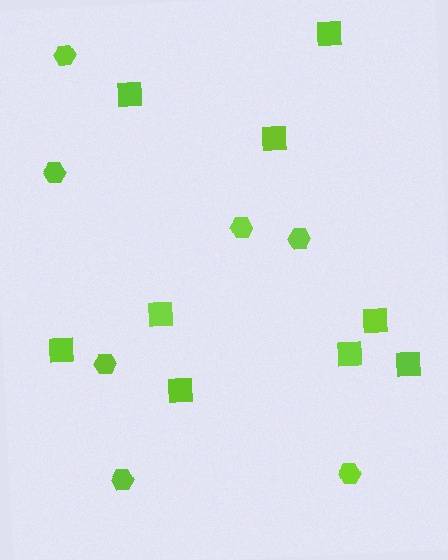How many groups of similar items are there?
There are 2 groups: one group of squares (9) and one group of hexagons (7).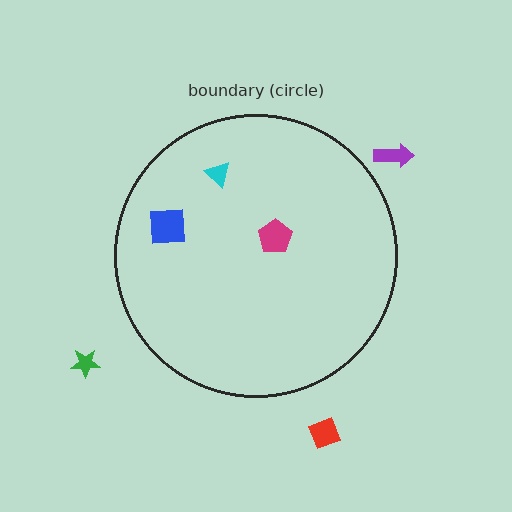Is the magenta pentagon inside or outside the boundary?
Inside.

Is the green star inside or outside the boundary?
Outside.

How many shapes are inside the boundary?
3 inside, 3 outside.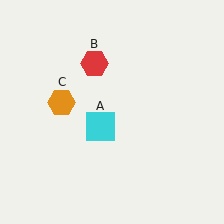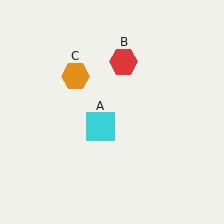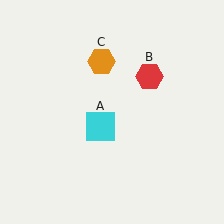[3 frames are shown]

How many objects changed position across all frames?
2 objects changed position: red hexagon (object B), orange hexagon (object C).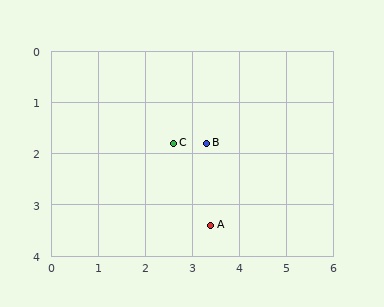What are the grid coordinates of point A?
Point A is at approximately (3.4, 3.4).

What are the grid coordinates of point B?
Point B is at approximately (3.3, 1.8).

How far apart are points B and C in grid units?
Points B and C are about 0.7 grid units apart.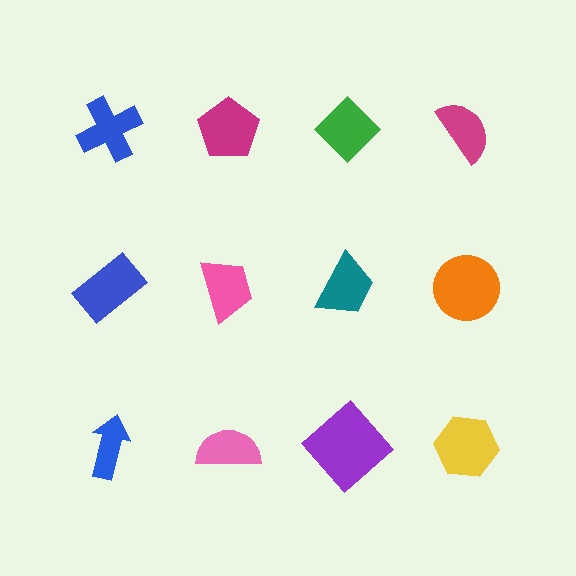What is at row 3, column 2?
A pink semicircle.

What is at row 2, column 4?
An orange circle.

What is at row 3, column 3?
A purple diamond.